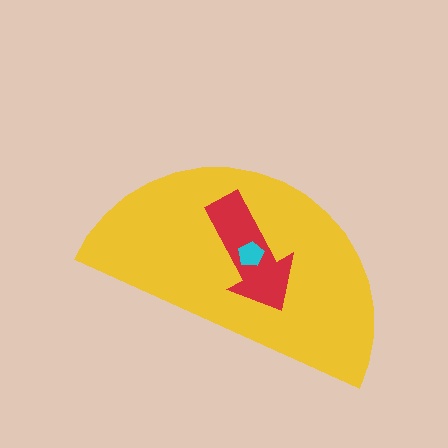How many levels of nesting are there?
3.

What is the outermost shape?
The yellow semicircle.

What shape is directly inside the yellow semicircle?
The red arrow.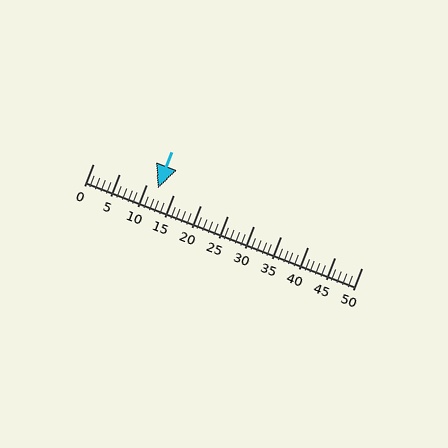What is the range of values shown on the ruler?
The ruler shows values from 0 to 50.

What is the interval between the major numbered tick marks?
The major tick marks are spaced 5 units apart.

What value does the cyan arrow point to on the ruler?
The cyan arrow points to approximately 12.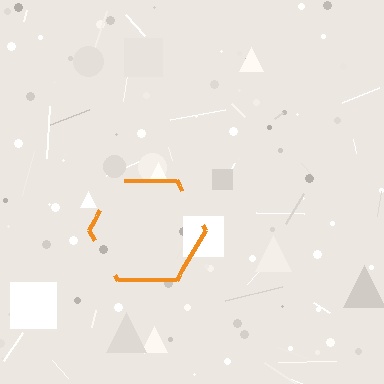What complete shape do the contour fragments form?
The contour fragments form a hexagon.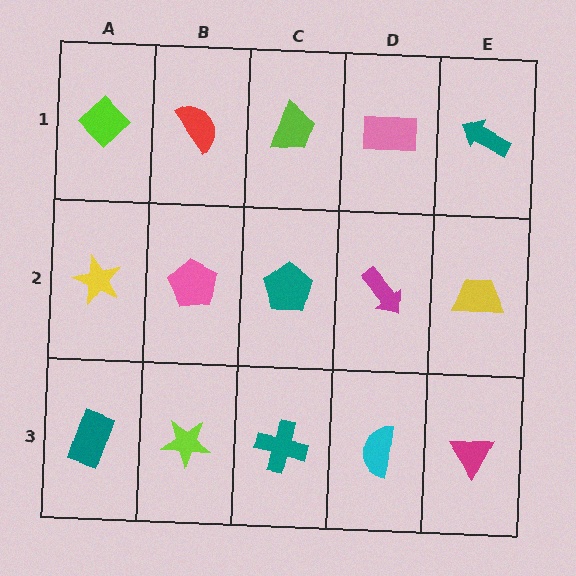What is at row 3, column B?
A lime star.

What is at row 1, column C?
A lime trapezoid.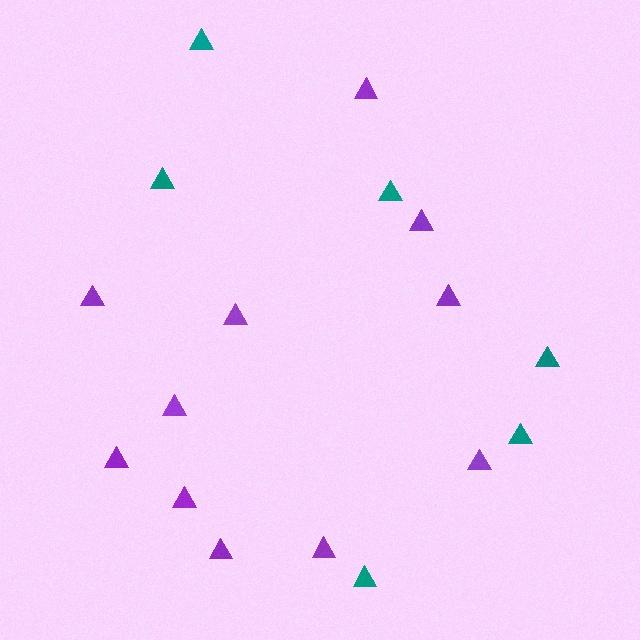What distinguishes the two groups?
There are 2 groups: one group of teal triangles (6) and one group of purple triangles (11).